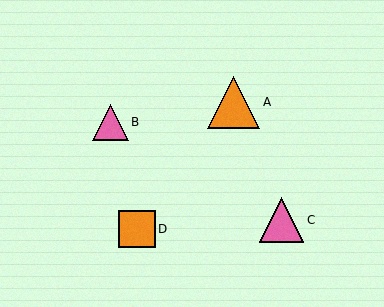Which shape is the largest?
The orange triangle (labeled A) is the largest.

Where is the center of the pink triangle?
The center of the pink triangle is at (110, 123).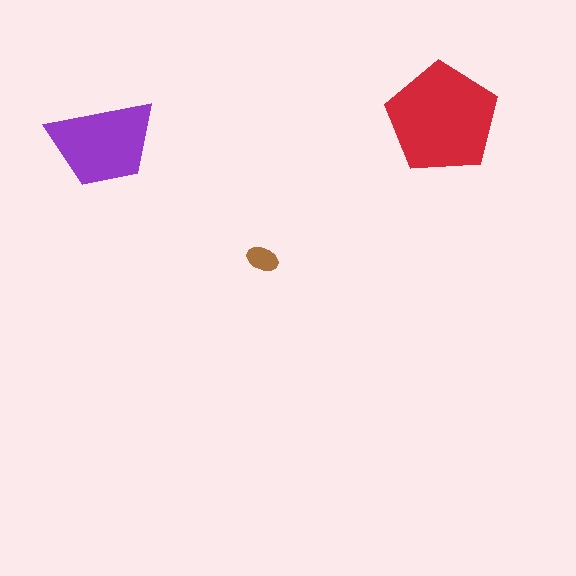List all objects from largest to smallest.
The red pentagon, the purple trapezoid, the brown ellipse.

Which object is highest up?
The red pentagon is topmost.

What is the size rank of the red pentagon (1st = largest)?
1st.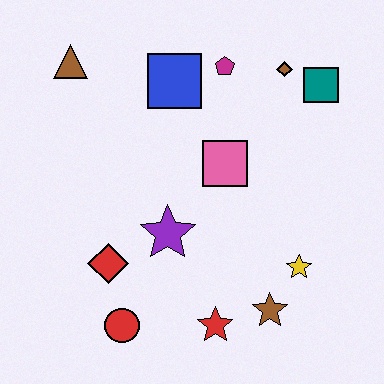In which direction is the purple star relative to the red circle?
The purple star is above the red circle.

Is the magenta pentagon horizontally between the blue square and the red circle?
No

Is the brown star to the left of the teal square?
Yes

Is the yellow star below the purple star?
Yes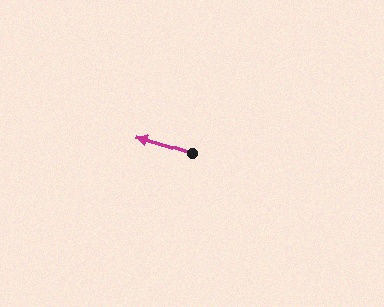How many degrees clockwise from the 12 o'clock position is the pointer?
Approximately 287 degrees.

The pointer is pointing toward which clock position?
Roughly 10 o'clock.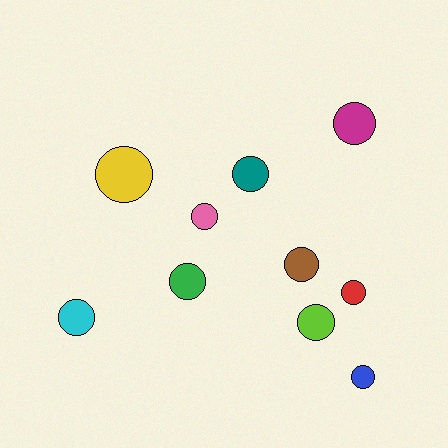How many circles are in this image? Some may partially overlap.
There are 10 circles.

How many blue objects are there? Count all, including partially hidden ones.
There is 1 blue object.